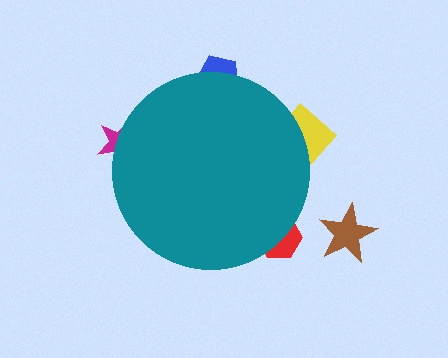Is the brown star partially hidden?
No, the brown star is fully visible.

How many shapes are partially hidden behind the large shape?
4 shapes are partially hidden.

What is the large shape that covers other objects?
A teal circle.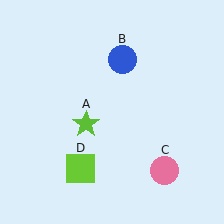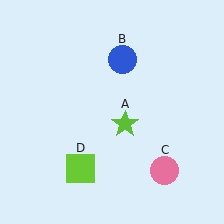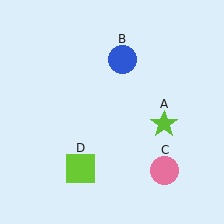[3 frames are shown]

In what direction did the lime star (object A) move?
The lime star (object A) moved right.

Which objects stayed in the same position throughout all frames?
Blue circle (object B) and pink circle (object C) and lime square (object D) remained stationary.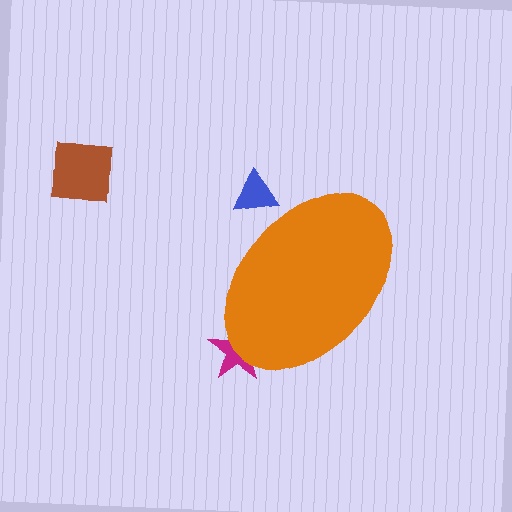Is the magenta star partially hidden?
Yes, the magenta star is partially hidden behind the orange ellipse.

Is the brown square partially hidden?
No, the brown square is fully visible.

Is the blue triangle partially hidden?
Yes, the blue triangle is partially hidden behind the orange ellipse.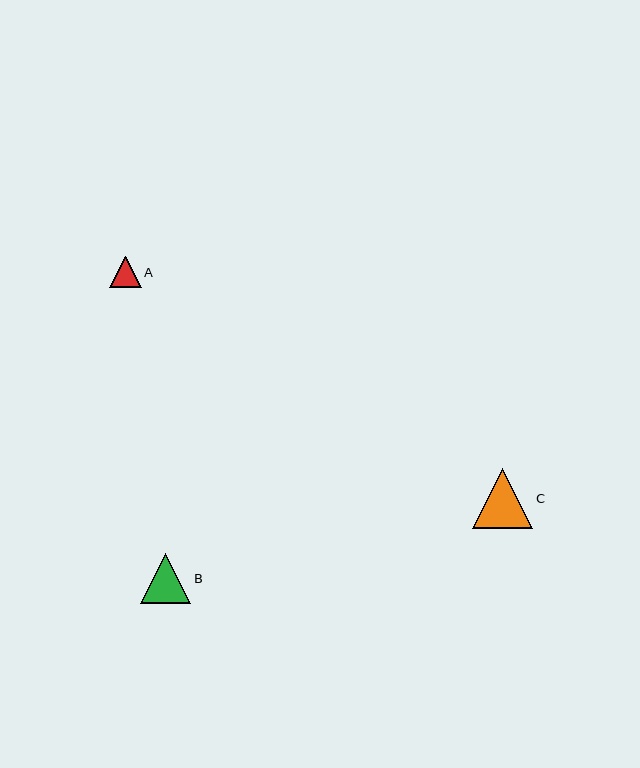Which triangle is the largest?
Triangle C is the largest with a size of approximately 60 pixels.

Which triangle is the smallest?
Triangle A is the smallest with a size of approximately 31 pixels.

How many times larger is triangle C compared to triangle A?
Triangle C is approximately 1.9 times the size of triangle A.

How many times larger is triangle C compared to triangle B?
Triangle C is approximately 1.2 times the size of triangle B.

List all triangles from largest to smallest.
From largest to smallest: C, B, A.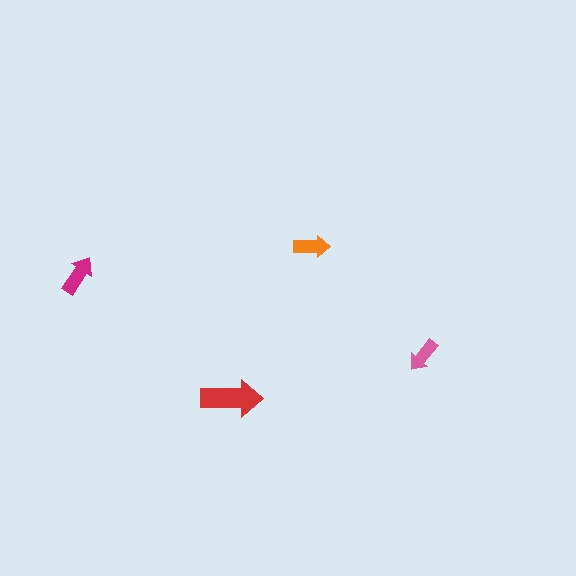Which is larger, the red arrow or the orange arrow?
The red one.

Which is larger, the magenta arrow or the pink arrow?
The magenta one.